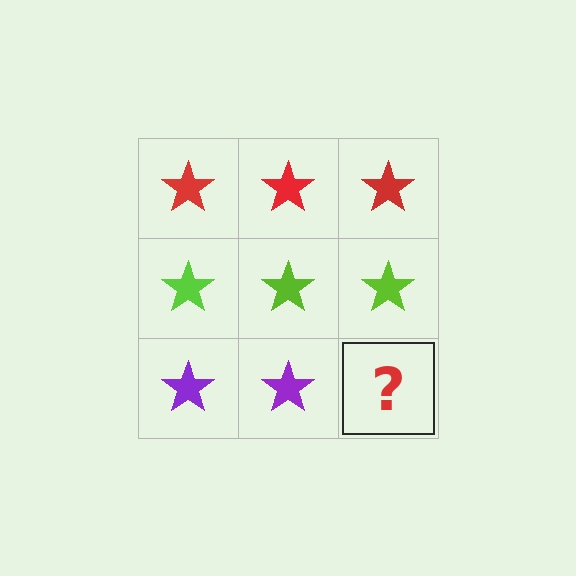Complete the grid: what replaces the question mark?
The question mark should be replaced with a purple star.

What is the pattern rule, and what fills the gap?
The rule is that each row has a consistent color. The gap should be filled with a purple star.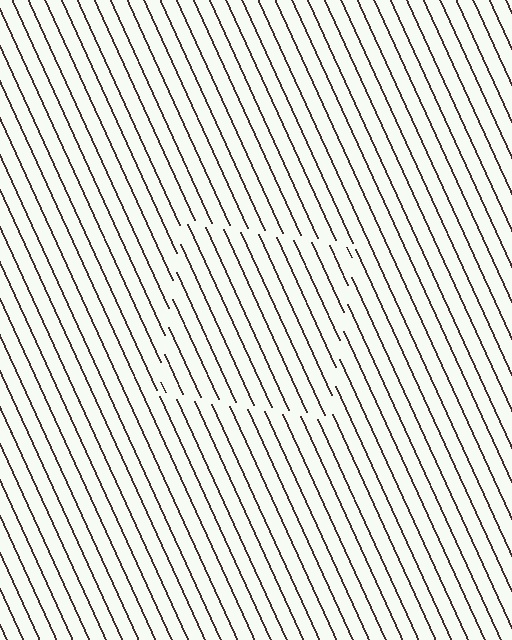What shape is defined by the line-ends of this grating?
An illusory square. The interior of the shape contains the same grating, shifted by half a period — the contour is defined by the phase discontinuity where line-ends from the inner and outer gratings abut.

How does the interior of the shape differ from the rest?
The interior of the shape contains the same grating, shifted by half a period — the contour is defined by the phase discontinuity where line-ends from the inner and outer gratings abut.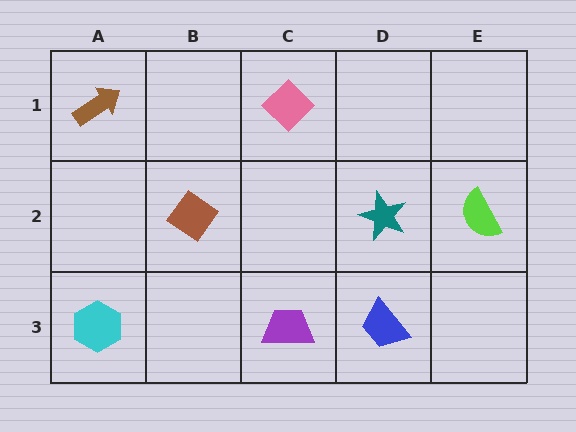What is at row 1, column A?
A brown arrow.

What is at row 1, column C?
A pink diamond.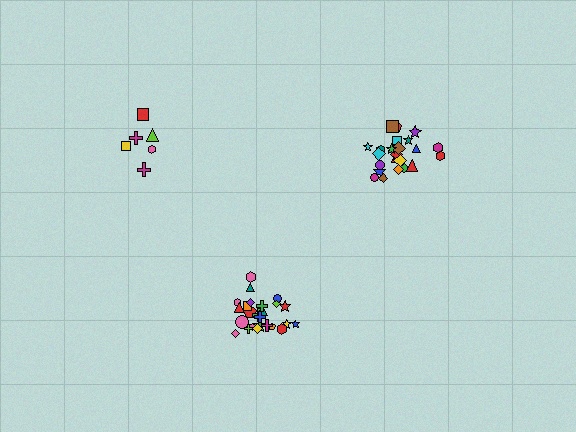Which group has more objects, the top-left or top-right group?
The top-right group.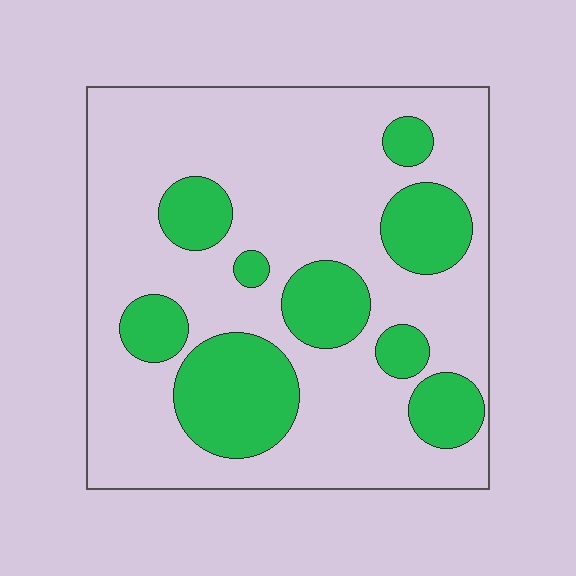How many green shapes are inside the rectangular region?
9.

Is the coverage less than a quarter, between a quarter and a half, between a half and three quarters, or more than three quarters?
Between a quarter and a half.